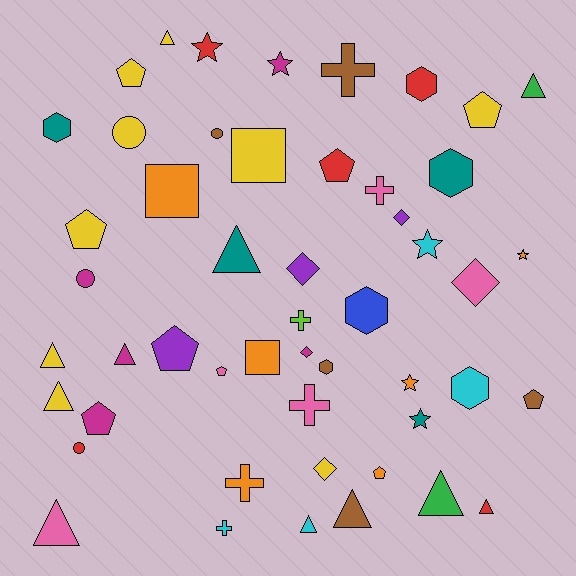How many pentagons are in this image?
There are 9 pentagons.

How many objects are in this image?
There are 50 objects.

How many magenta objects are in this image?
There are 5 magenta objects.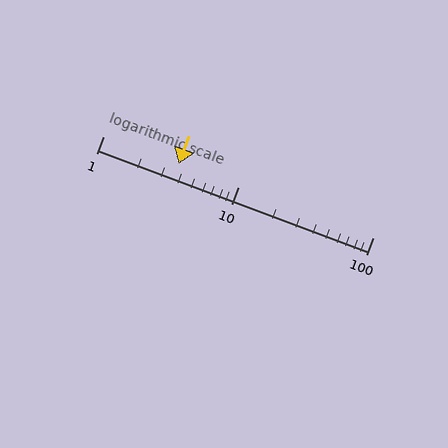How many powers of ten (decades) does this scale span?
The scale spans 2 decades, from 1 to 100.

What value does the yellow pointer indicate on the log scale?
The pointer indicates approximately 3.6.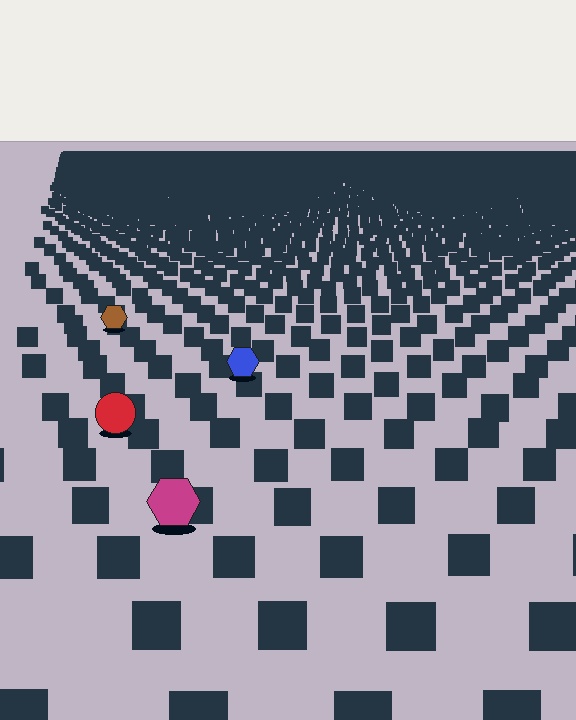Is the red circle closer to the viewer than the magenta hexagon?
No. The magenta hexagon is closer — you can tell from the texture gradient: the ground texture is coarser near it.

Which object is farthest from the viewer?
The brown hexagon is farthest from the viewer. It appears smaller and the ground texture around it is denser.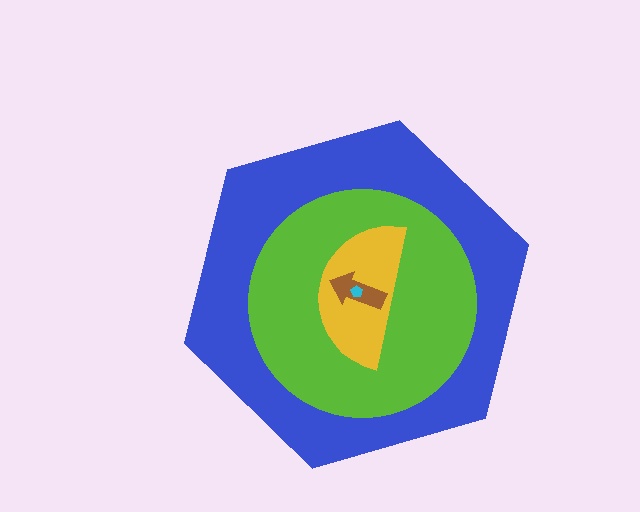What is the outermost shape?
The blue hexagon.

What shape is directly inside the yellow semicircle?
The brown arrow.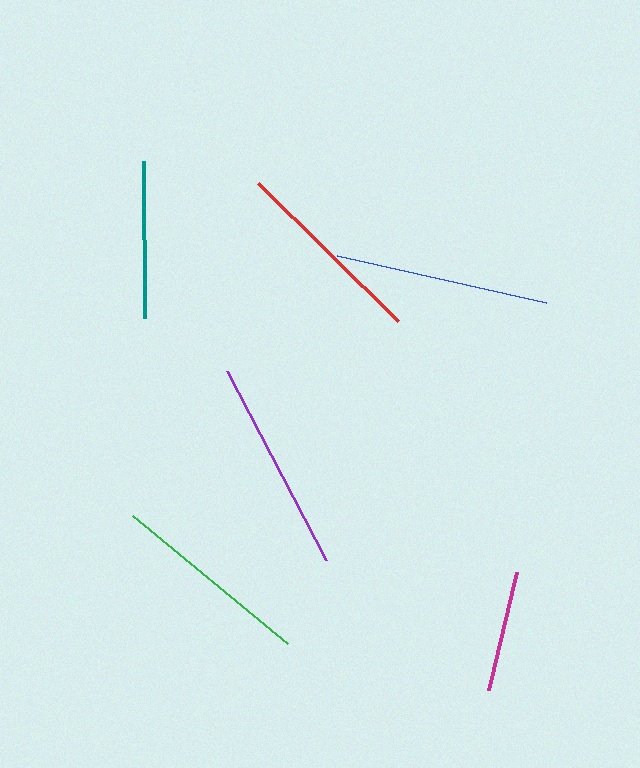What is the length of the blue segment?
The blue segment is approximately 214 pixels long.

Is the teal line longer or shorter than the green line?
The green line is longer than the teal line.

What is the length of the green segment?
The green segment is approximately 201 pixels long.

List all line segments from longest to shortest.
From longest to shortest: blue, purple, green, red, teal, magenta.